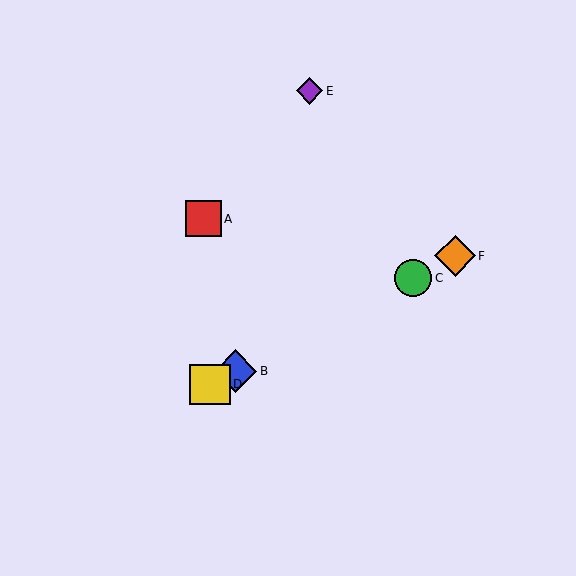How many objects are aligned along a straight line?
4 objects (B, C, D, F) are aligned along a straight line.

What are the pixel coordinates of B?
Object B is at (235, 371).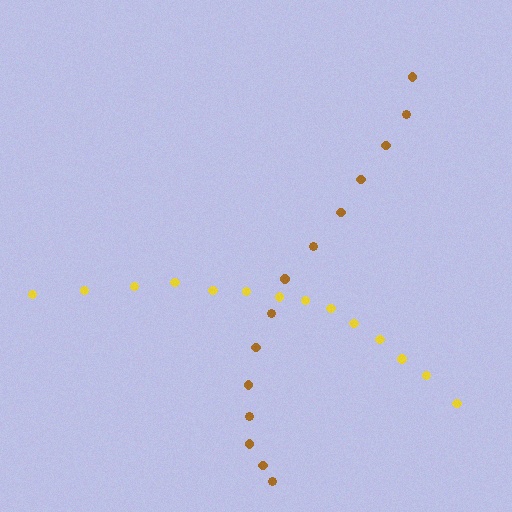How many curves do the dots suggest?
There are 2 distinct paths.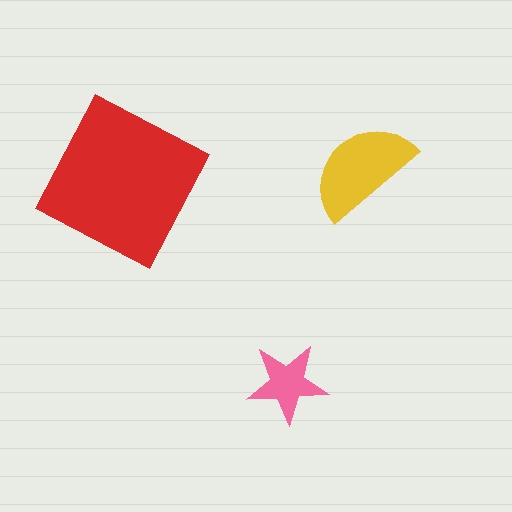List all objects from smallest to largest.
The pink star, the yellow semicircle, the red square.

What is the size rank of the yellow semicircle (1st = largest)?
2nd.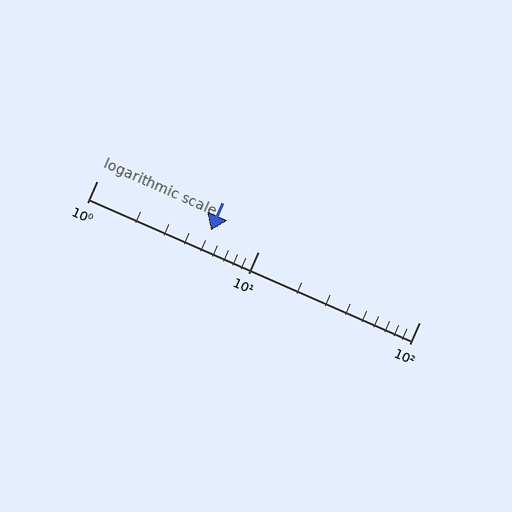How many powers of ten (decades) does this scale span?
The scale spans 2 decades, from 1 to 100.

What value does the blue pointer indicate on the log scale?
The pointer indicates approximately 5.1.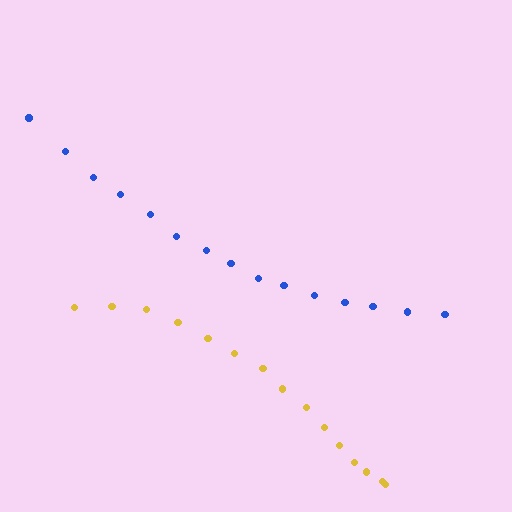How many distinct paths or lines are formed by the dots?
There are 2 distinct paths.